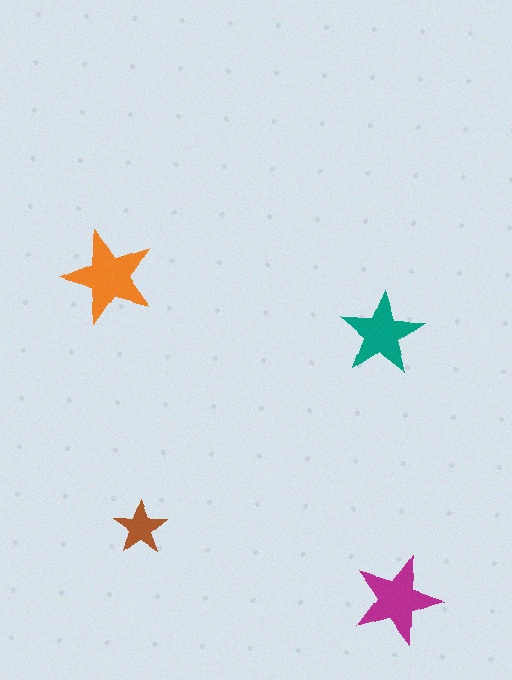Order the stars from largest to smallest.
the orange one, the magenta one, the teal one, the brown one.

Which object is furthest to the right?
The magenta star is rightmost.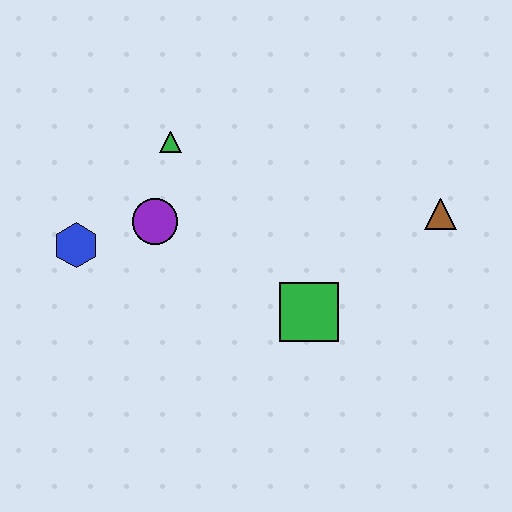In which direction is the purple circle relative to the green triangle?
The purple circle is below the green triangle.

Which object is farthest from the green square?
The blue hexagon is farthest from the green square.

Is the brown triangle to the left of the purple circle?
No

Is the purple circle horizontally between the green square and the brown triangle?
No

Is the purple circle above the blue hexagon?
Yes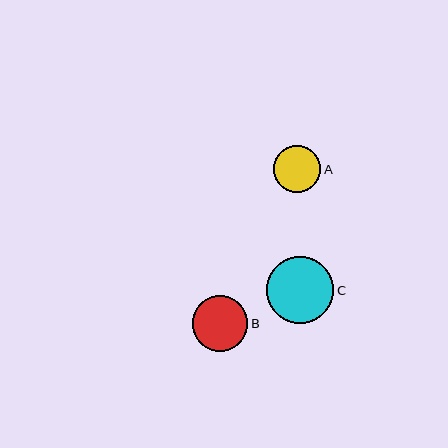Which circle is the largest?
Circle C is the largest with a size of approximately 67 pixels.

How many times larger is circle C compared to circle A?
Circle C is approximately 1.4 times the size of circle A.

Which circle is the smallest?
Circle A is the smallest with a size of approximately 47 pixels.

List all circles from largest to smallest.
From largest to smallest: C, B, A.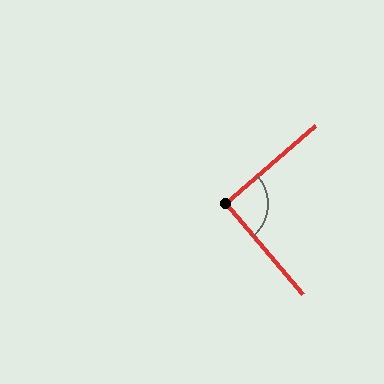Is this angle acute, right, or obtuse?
It is approximately a right angle.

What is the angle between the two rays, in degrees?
Approximately 91 degrees.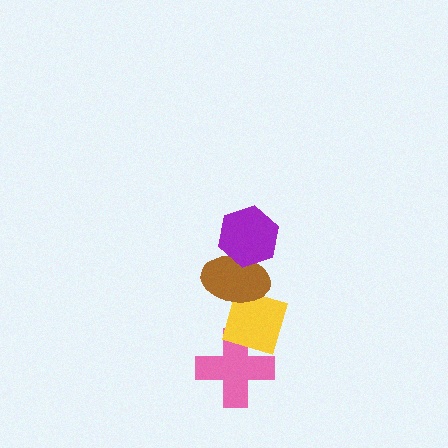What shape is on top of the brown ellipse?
The purple hexagon is on top of the brown ellipse.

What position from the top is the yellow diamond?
The yellow diamond is 3rd from the top.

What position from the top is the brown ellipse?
The brown ellipse is 2nd from the top.